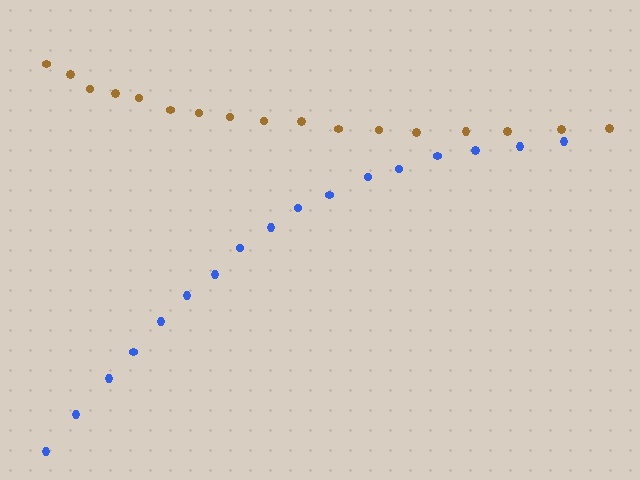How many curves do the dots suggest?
There are 2 distinct paths.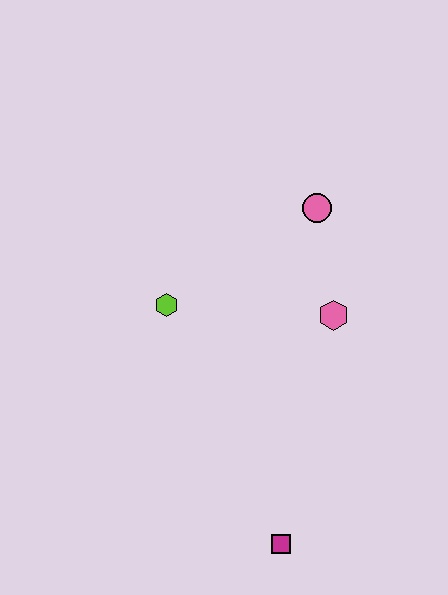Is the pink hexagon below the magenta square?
No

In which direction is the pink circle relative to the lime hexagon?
The pink circle is to the right of the lime hexagon.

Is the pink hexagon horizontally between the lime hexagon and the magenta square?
No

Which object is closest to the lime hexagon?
The pink hexagon is closest to the lime hexagon.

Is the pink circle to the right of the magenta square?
Yes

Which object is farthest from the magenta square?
The pink circle is farthest from the magenta square.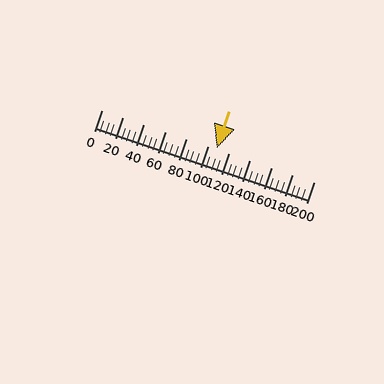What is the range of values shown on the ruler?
The ruler shows values from 0 to 200.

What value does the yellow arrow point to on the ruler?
The yellow arrow points to approximately 108.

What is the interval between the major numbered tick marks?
The major tick marks are spaced 20 units apart.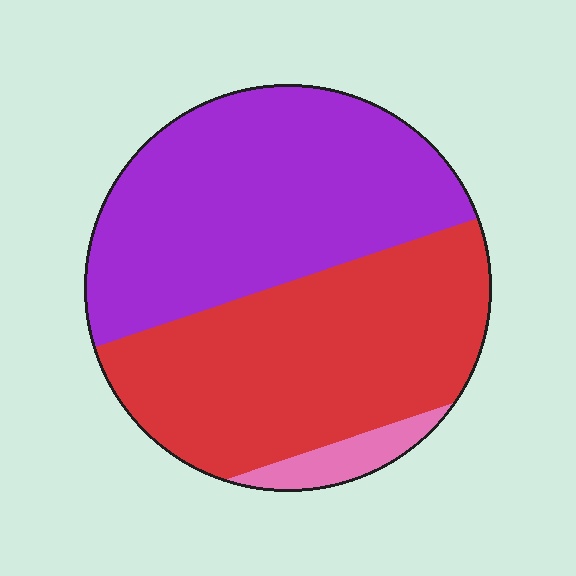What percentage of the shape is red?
Red covers roughly 45% of the shape.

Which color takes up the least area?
Pink, at roughly 5%.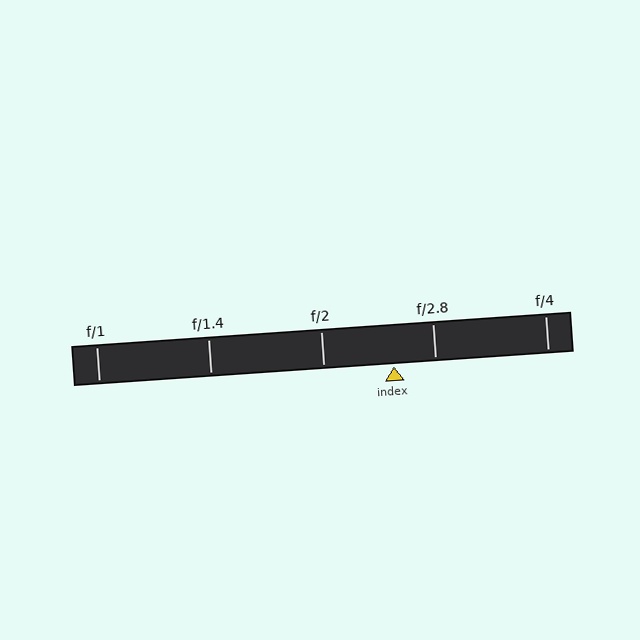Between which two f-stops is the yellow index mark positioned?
The index mark is between f/2 and f/2.8.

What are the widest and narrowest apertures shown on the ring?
The widest aperture shown is f/1 and the narrowest is f/4.